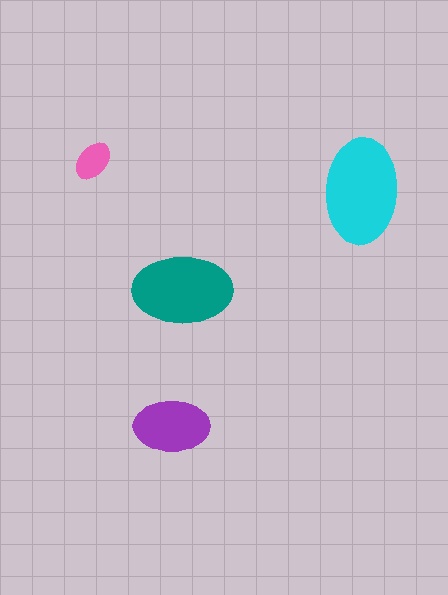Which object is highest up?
The pink ellipse is topmost.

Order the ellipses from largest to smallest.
the cyan one, the teal one, the purple one, the pink one.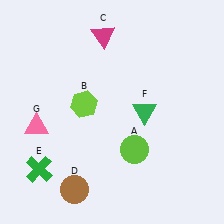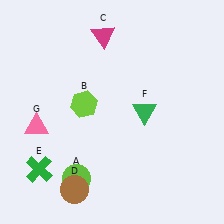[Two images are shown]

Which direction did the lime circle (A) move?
The lime circle (A) moved left.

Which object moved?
The lime circle (A) moved left.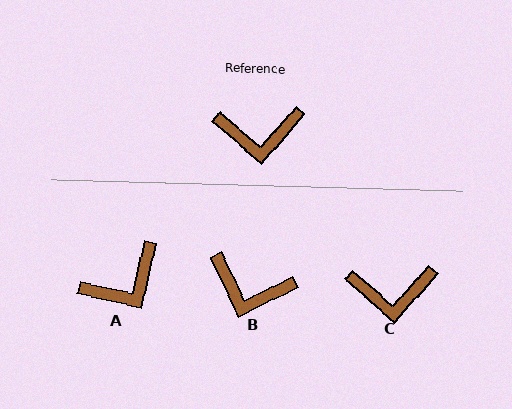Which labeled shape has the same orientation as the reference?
C.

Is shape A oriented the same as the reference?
No, it is off by about 29 degrees.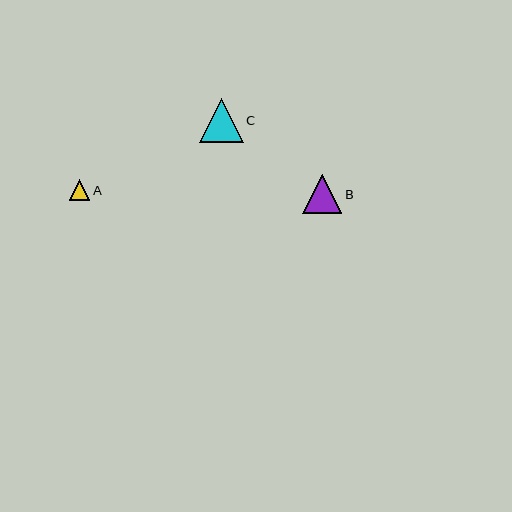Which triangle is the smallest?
Triangle A is the smallest with a size of approximately 20 pixels.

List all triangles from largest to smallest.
From largest to smallest: C, B, A.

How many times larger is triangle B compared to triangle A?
Triangle B is approximately 1.9 times the size of triangle A.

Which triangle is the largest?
Triangle C is the largest with a size of approximately 44 pixels.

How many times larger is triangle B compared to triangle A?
Triangle B is approximately 1.9 times the size of triangle A.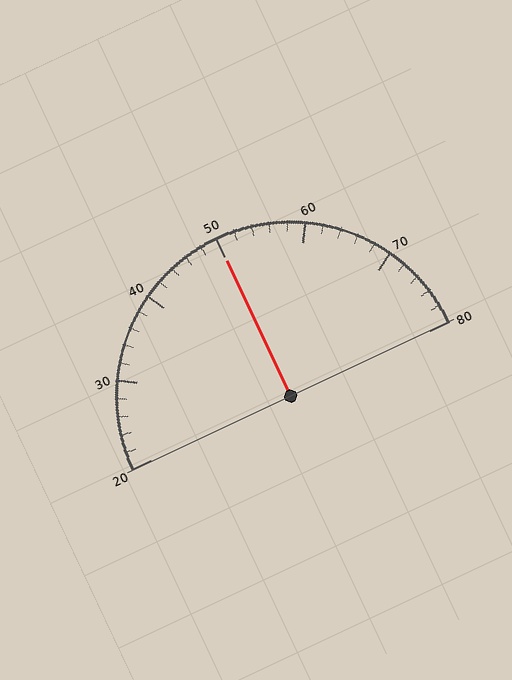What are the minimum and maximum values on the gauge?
The gauge ranges from 20 to 80.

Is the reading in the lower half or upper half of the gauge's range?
The reading is in the upper half of the range (20 to 80).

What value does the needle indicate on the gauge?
The needle indicates approximately 50.